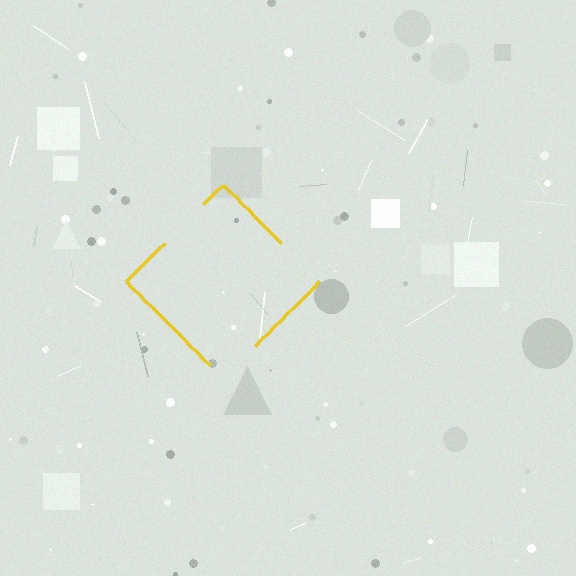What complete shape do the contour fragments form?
The contour fragments form a diamond.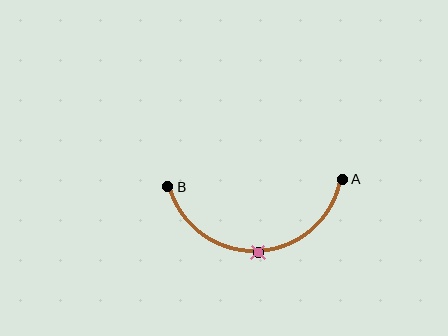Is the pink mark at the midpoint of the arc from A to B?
Yes. The pink mark lies on the arc at equal arc-length from both A and B — it is the arc midpoint.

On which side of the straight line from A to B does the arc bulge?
The arc bulges below the straight line connecting A and B.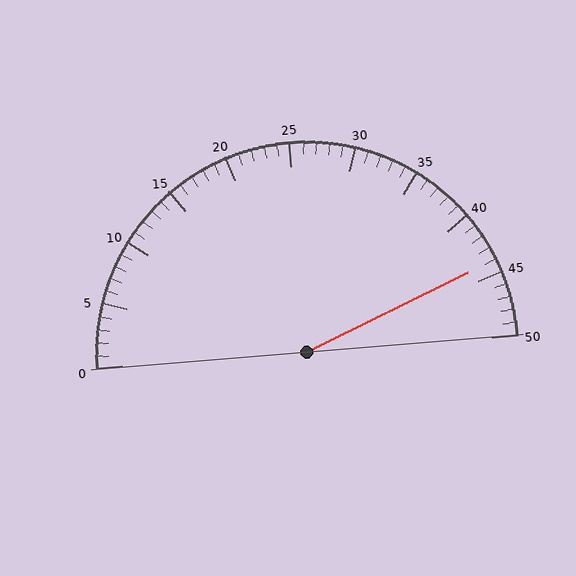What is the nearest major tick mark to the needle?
The nearest major tick mark is 45.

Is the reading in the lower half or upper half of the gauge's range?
The reading is in the upper half of the range (0 to 50).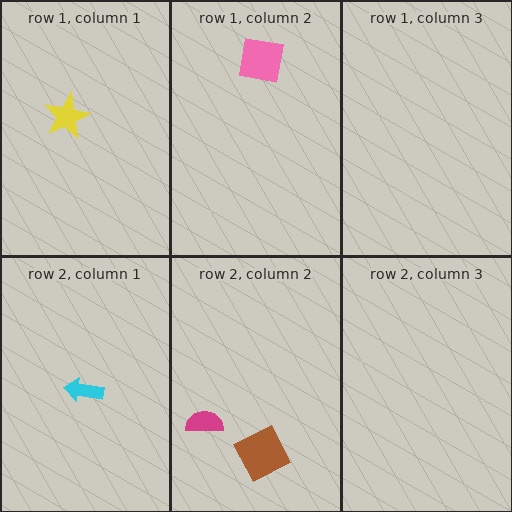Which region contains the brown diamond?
The row 2, column 2 region.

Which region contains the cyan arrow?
The row 2, column 1 region.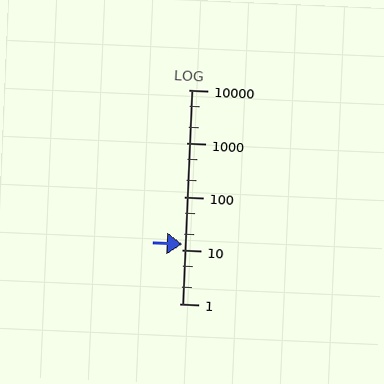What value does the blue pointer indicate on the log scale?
The pointer indicates approximately 13.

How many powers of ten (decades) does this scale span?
The scale spans 4 decades, from 1 to 10000.